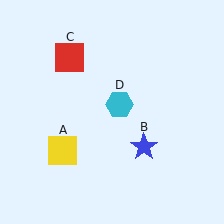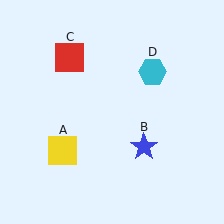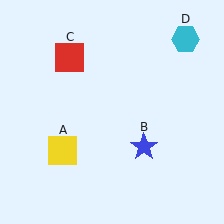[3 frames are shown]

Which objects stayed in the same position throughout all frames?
Yellow square (object A) and blue star (object B) and red square (object C) remained stationary.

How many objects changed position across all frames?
1 object changed position: cyan hexagon (object D).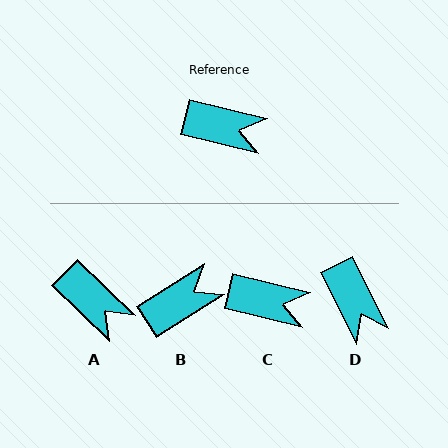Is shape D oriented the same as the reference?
No, it is off by about 50 degrees.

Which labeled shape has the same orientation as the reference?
C.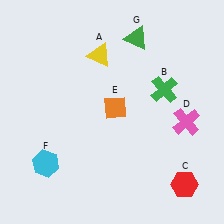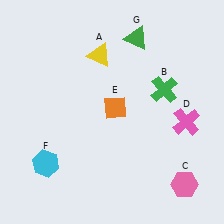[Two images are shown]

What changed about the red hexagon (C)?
In Image 1, C is red. In Image 2, it changed to pink.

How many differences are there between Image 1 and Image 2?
There is 1 difference between the two images.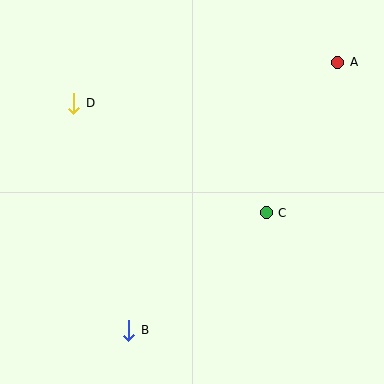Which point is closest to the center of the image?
Point C at (266, 213) is closest to the center.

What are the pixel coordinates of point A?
Point A is at (338, 62).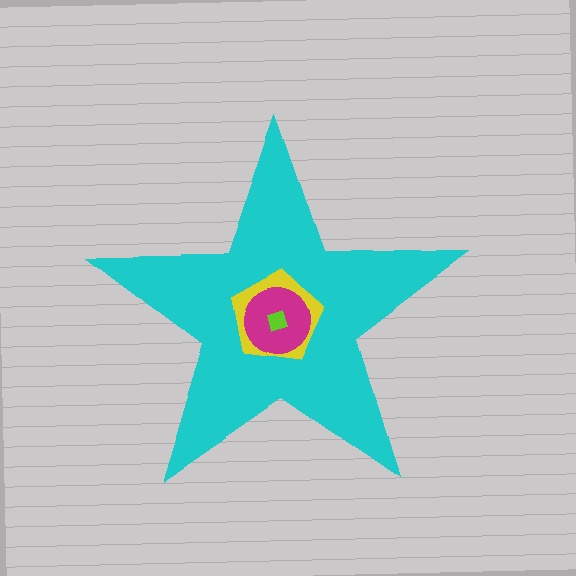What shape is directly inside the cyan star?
The yellow pentagon.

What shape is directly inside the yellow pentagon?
The magenta circle.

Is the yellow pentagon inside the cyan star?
Yes.